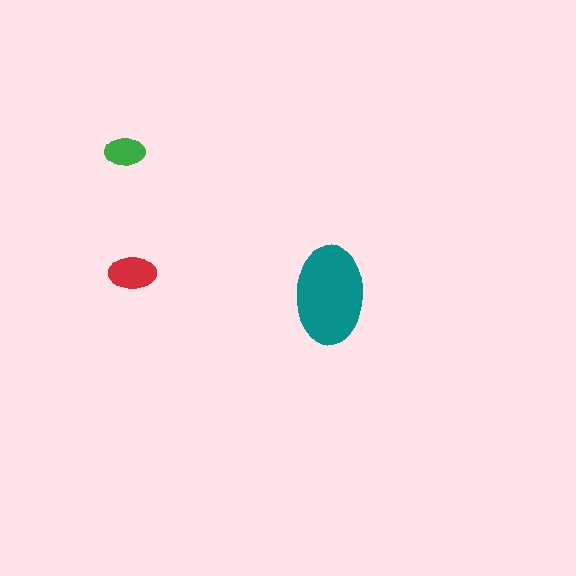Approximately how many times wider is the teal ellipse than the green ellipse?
About 2.5 times wider.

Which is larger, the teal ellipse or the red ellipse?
The teal one.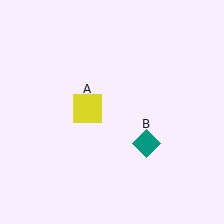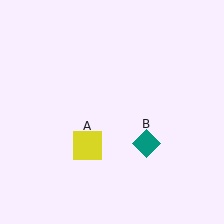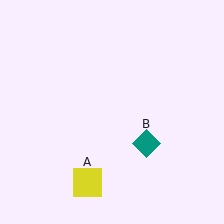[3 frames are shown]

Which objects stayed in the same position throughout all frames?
Teal diamond (object B) remained stationary.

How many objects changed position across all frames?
1 object changed position: yellow square (object A).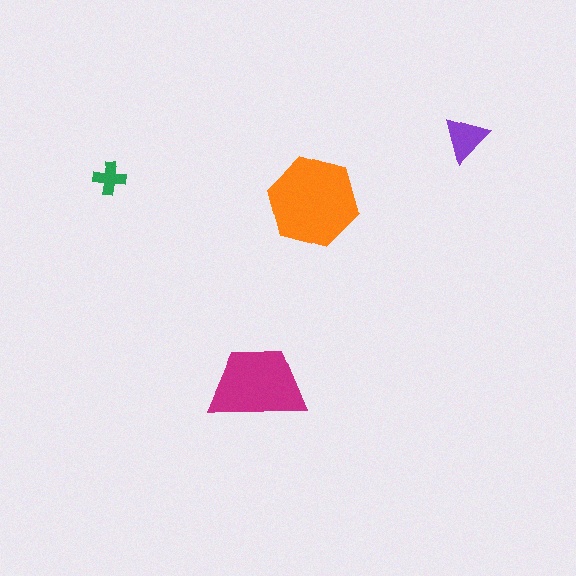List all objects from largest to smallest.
The orange hexagon, the magenta trapezoid, the purple triangle, the green cross.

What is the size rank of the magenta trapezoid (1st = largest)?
2nd.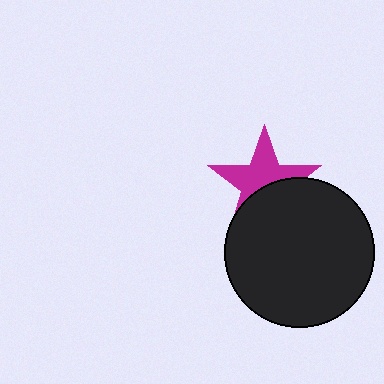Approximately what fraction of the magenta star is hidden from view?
Roughly 42% of the magenta star is hidden behind the black circle.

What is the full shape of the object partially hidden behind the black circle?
The partially hidden object is a magenta star.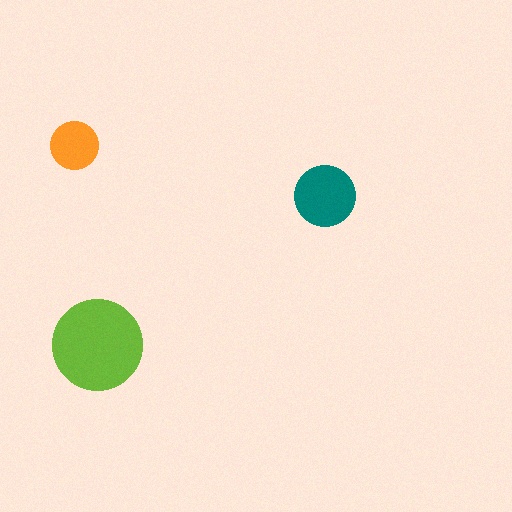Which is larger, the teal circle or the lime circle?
The lime one.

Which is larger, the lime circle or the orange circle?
The lime one.